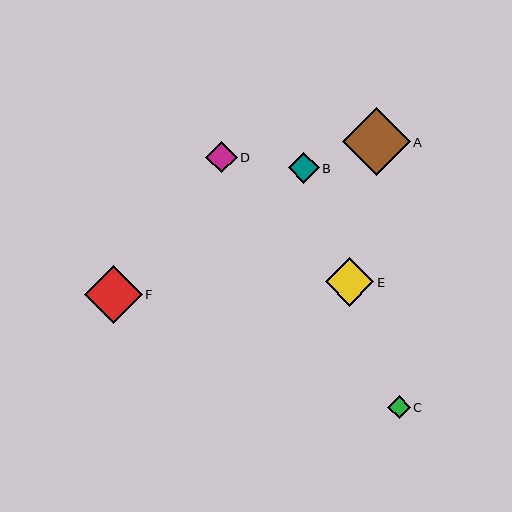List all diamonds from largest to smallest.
From largest to smallest: A, F, E, D, B, C.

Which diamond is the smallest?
Diamond C is the smallest with a size of approximately 23 pixels.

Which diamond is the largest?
Diamond A is the largest with a size of approximately 68 pixels.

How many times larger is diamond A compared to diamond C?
Diamond A is approximately 3.0 times the size of diamond C.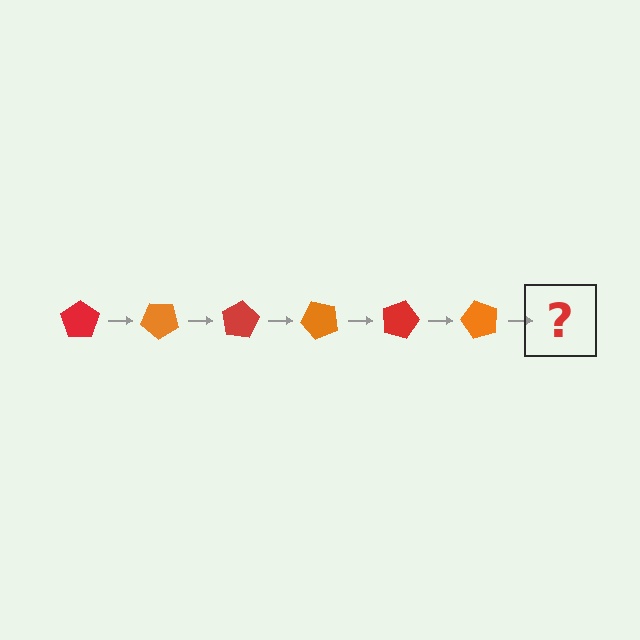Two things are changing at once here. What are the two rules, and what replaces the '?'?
The two rules are that it rotates 40 degrees each step and the color cycles through red and orange. The '?' should be a red pentagon, rotated 240 degrees from the start.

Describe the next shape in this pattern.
It should be a red pentagon, rotated 240 degrees from the start.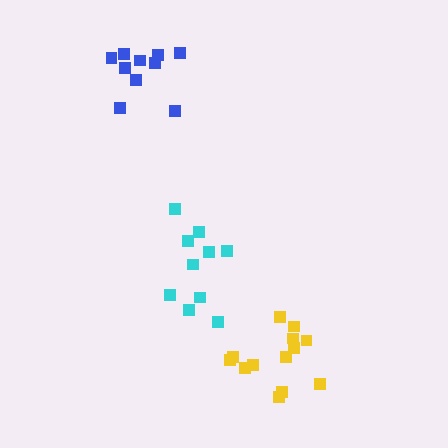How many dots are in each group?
Group 1: 13 dots, Group 2: 10 dots, Group 3: 10 dots (33 total).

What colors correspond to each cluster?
The clusters are colored: yellow, cyan, blue.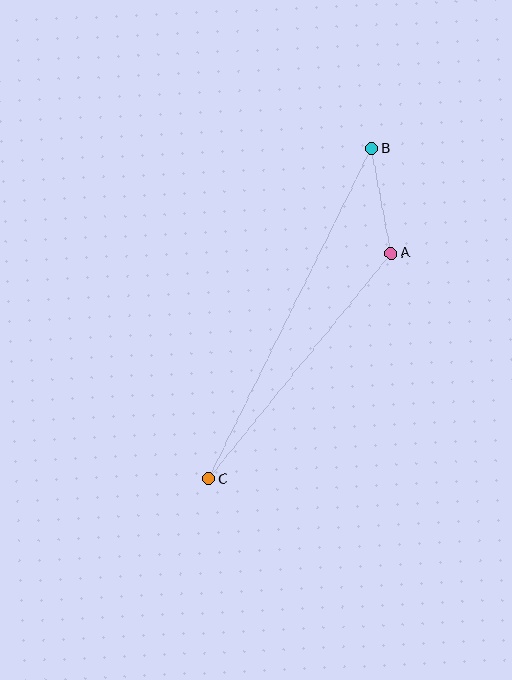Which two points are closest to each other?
Points A and B are closest to each other.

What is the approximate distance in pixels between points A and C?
The distance between A and C is approximately 290 pixels.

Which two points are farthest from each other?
Points B and C are farthest from each other.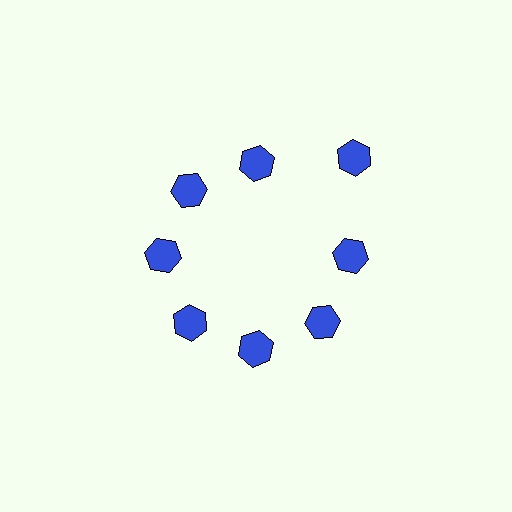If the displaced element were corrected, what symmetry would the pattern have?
It would have 8-fold rotational symmetry — the pattern would map onto itself every 45 degrees.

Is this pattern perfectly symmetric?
No. The 8 blue hexagons are arranged in a ring, but one element near the 2 o'clock position is pushed outward from the center, breaking the 8-fold rotational symmetry.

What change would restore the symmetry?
The symmetry would be restored by moving it inward, back onto the ring so that all 8 hexagons sit at equal angles and equal distance from the center.